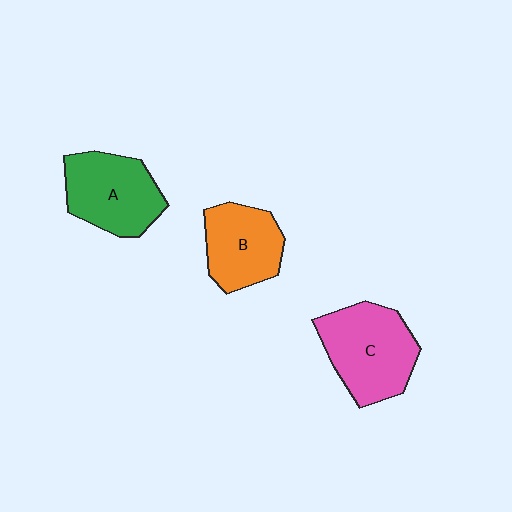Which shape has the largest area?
Shape C (pink).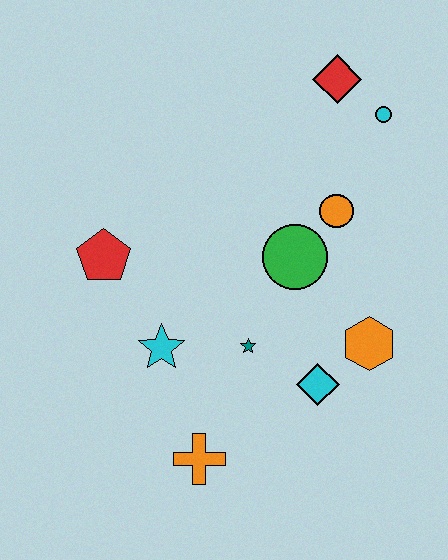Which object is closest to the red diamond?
The cyan circle is closest to the red diamond.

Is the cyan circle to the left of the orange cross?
No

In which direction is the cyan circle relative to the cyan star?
The cyan circle is above the cyan star.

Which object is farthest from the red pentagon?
The cyan circle is farthest from the red pentagon.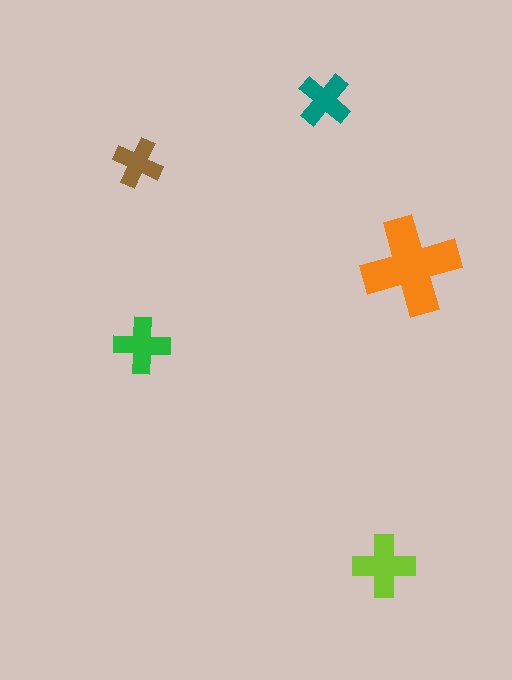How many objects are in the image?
There are 5 objects in the image.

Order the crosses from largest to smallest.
the orange one, the lime one, the green one, the teal one, the brown one.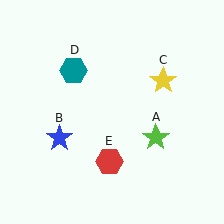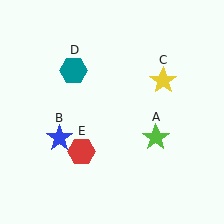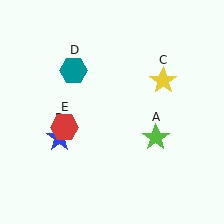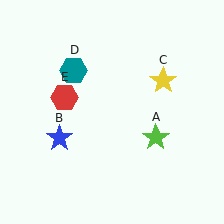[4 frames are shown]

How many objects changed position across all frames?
1 object changed position: red hexagon (object E).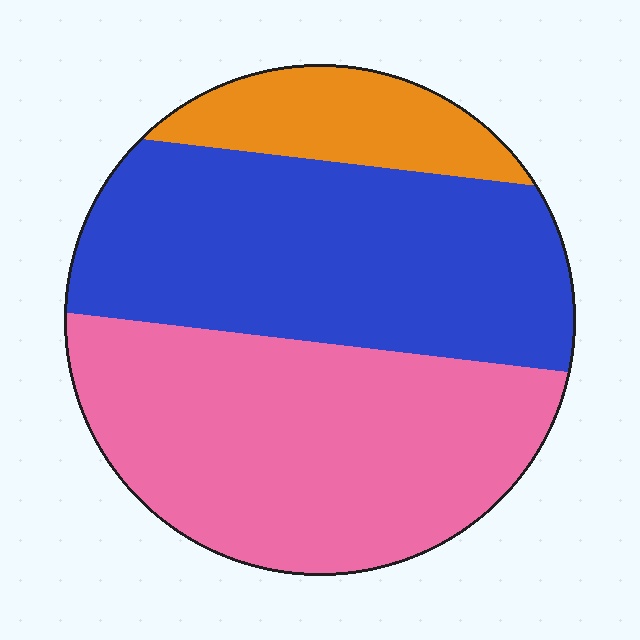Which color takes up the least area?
Orange, at roughly 15%.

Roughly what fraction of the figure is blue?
Blue covers 42% of the figure.